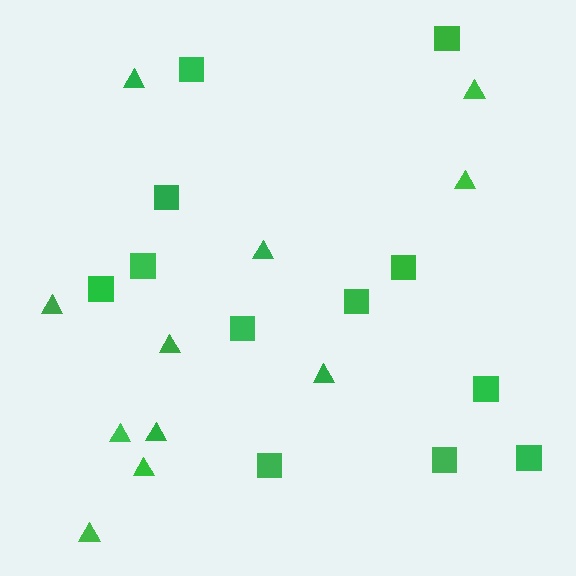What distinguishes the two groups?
There are 2 groups: one group of squares (12) and one group of triangles (11).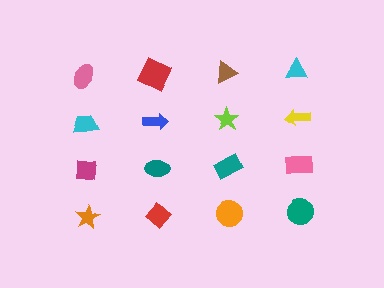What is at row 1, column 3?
A brown triangle.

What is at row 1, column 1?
A pink ellipse.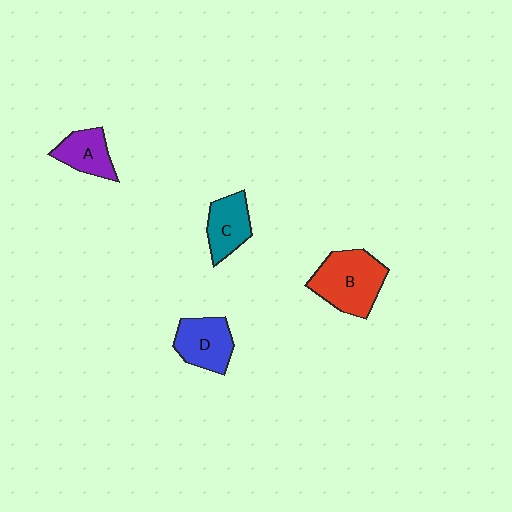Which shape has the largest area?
Shape B (red).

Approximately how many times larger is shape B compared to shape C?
Approximately 1.6 times.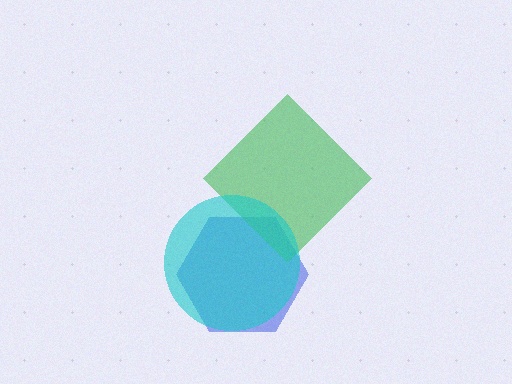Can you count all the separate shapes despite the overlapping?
Yes, there are 3 separate shapes.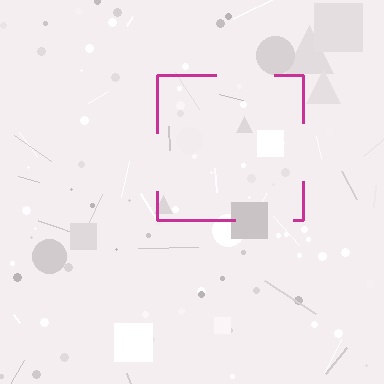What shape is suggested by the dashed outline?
The dashed outline suggests a square.